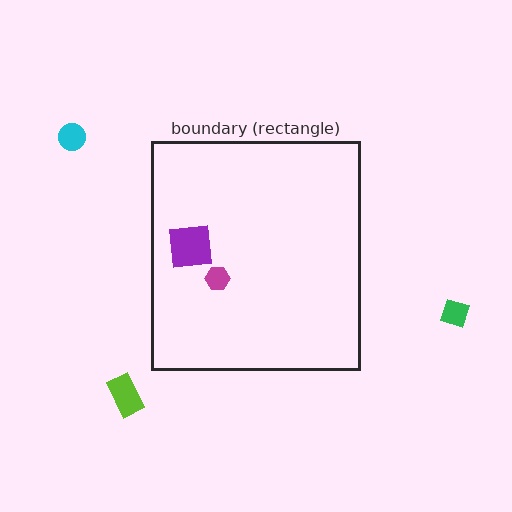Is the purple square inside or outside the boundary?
Inside.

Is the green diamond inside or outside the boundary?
Outside.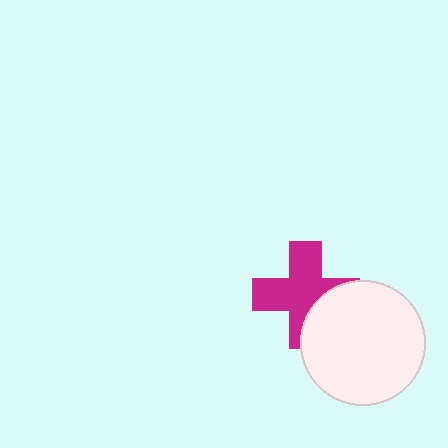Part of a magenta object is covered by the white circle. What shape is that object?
It is a cross.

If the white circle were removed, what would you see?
You would see the complete magenta cross.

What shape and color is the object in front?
The object in front is a white circle.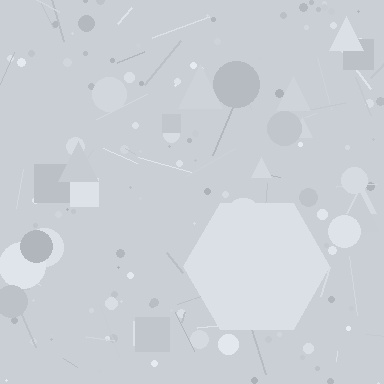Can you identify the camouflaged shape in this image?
The camouflaged shape is a hexagon.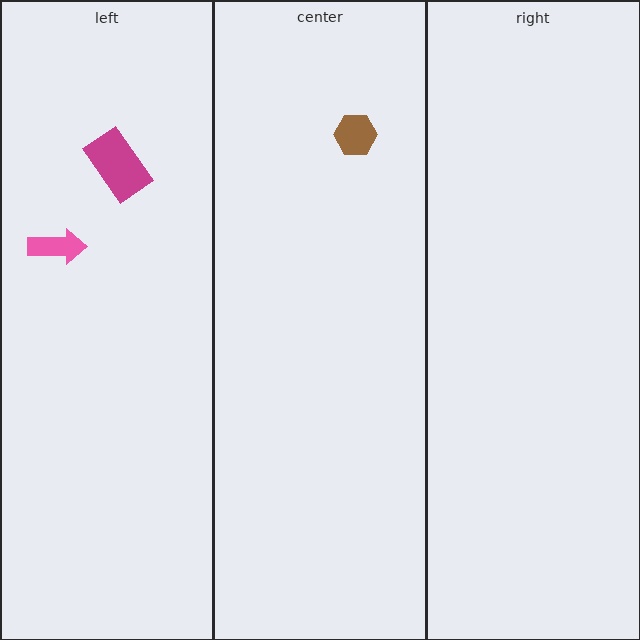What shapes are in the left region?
The pink arrow, the magenta rectangle.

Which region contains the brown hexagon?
The center region.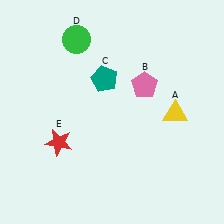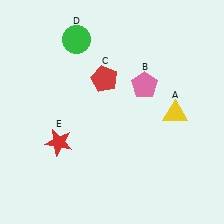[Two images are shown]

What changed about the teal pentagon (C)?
In Image 1, C is teal. In Image 2, it changed to red.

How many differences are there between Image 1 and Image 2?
There is 1 difference between the two images.